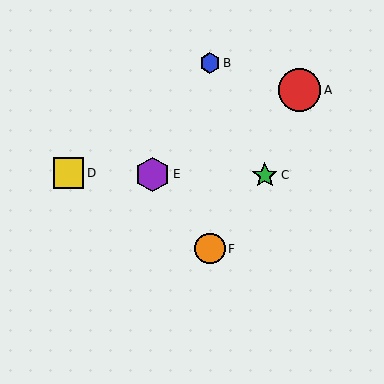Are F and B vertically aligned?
Yes, both are at x≈210.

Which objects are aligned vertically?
Objects B, F are aligned vertically.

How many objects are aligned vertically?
2 objects (B, F) are aligned vertically.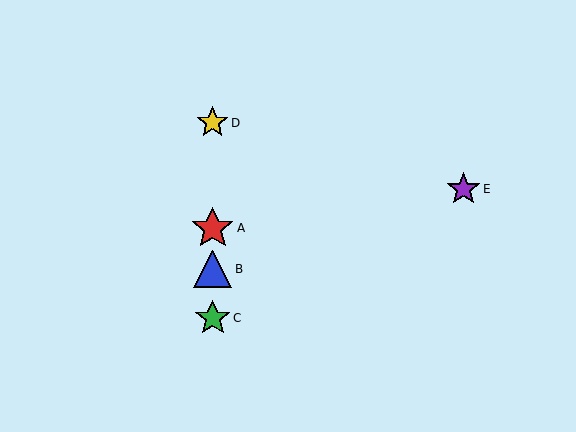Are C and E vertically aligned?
No, C is at x≈213 and E is at x≈463.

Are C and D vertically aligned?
Yes, both are at x≈213.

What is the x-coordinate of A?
Object A is at x≈213.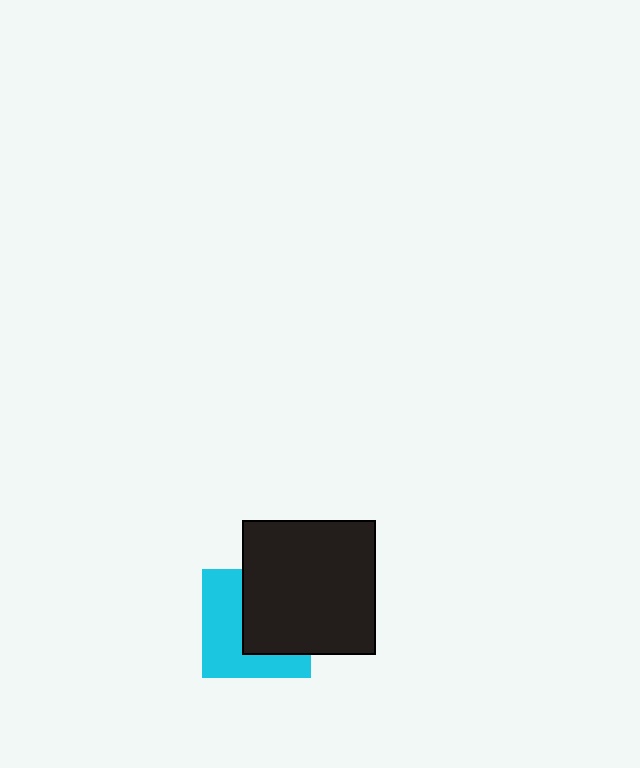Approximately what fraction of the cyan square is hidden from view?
Roughly 51% of the cyan square is hidden behind the black square.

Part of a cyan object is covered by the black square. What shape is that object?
It is a square.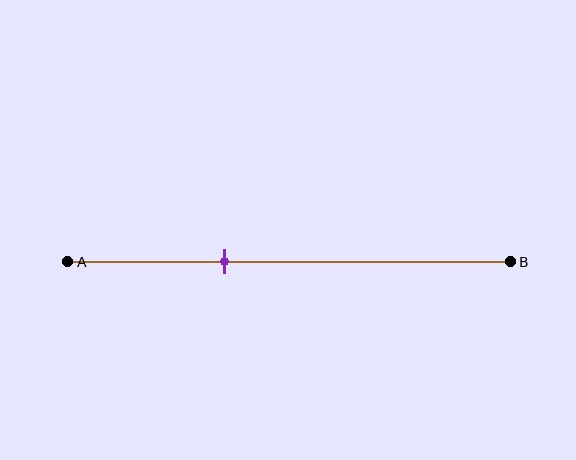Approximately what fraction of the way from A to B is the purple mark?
The purple mark is approximately 35% of the way from A to B.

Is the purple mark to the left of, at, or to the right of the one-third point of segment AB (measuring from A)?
The purple mark is approximately at the one-third point of segment AB.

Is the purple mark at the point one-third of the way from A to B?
Yes, the mark is approximately at the one-third point.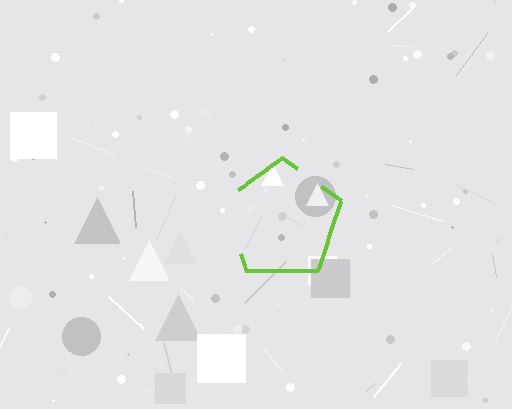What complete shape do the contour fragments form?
The contour fragments form a pentagon.